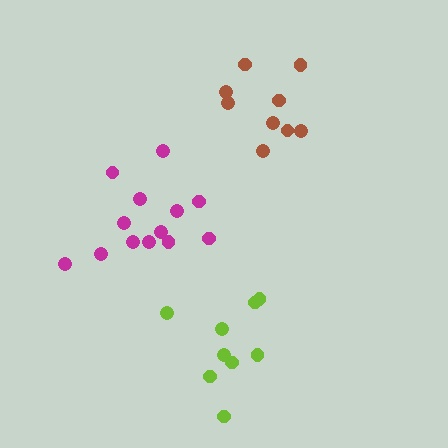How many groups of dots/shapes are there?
There are 3 groups.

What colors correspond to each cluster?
The clusters are colored: brown, lime, magenta.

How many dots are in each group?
Group 1: 9 dots, Group 2: 9 dots, Group 3: 13 dots (31 total).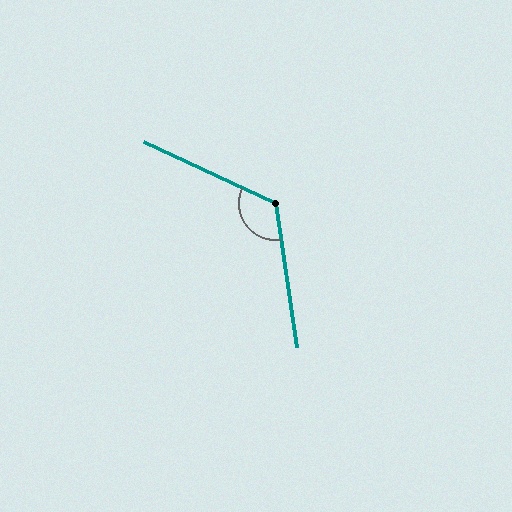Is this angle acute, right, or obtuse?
It is obtuse.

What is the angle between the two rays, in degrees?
Approximately 123 degrees.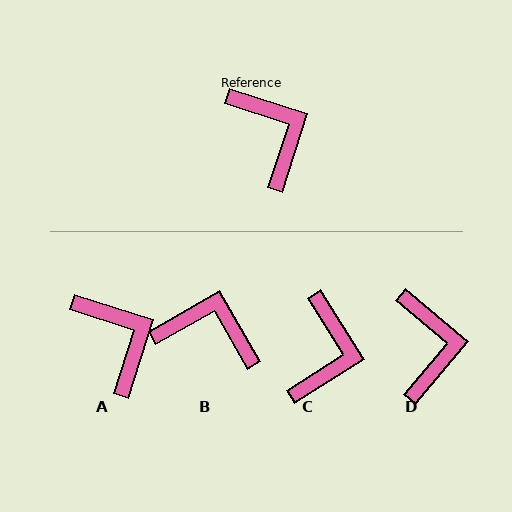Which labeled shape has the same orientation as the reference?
A.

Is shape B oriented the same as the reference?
No, it is off by about 47 degrees.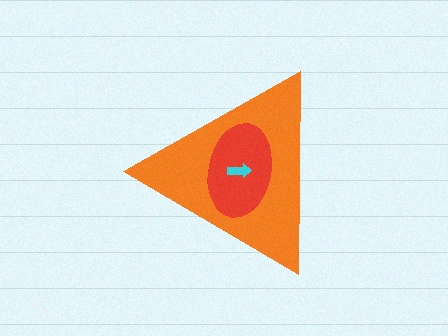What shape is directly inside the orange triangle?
The red ellipse.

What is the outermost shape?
The orange triangle.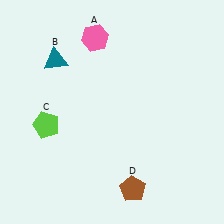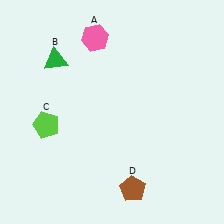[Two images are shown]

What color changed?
The triangle (B) changed from teal in Image 1 to green in Image 2.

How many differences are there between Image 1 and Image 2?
There is 1 difference between the two images.